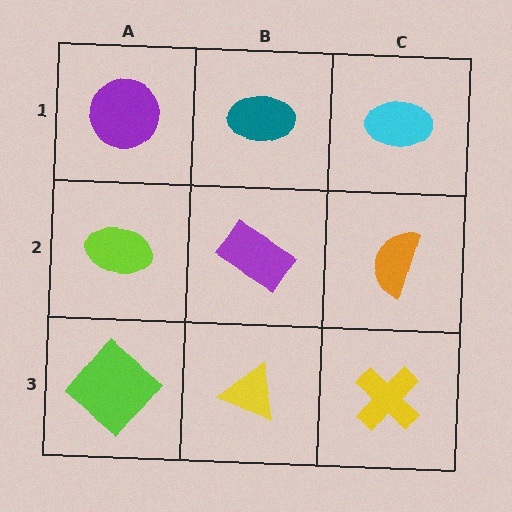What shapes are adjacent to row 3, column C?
An orange semicircle (row 2, column C), a yellow triangle (row 3, column B).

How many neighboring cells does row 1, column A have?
2.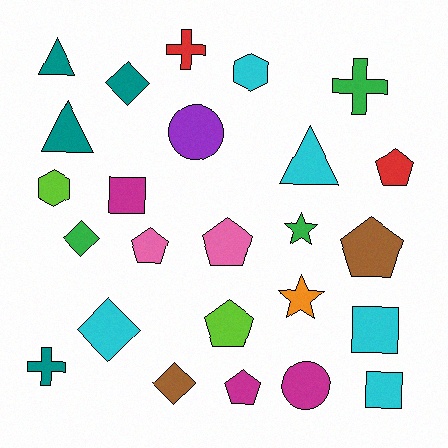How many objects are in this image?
There are 25 objects.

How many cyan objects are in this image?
There are 5 cyan objects.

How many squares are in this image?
There are 3 squares.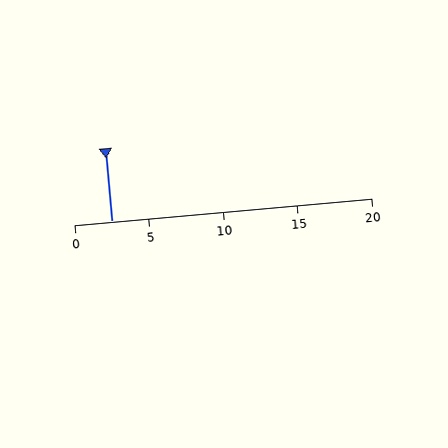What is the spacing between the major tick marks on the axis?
The major ticks are spaced 5 apart.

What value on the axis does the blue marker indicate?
The marker indicates approximately 2.5.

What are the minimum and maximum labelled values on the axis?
The axis runs from 0 to 20.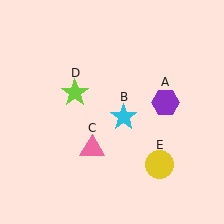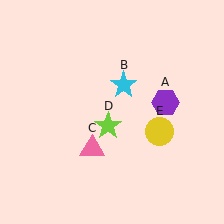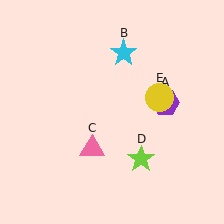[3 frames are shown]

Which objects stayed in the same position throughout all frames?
Purple hexagon (object A) and pink triangle (object C) remained stationary.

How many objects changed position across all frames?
3 objects changed position: cyan star (object B), lime star (object D), yellow circle (object E).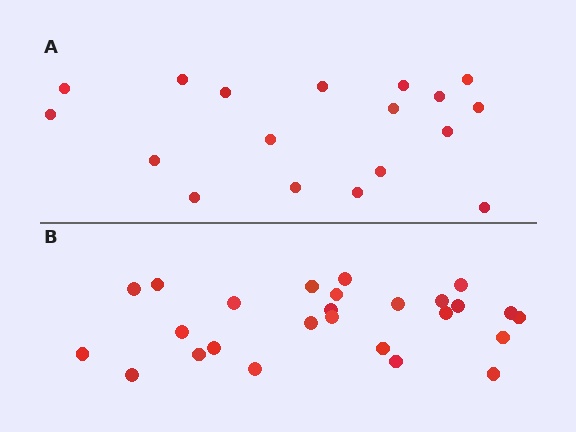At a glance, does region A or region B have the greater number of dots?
Region B (the bottom region) has more dots.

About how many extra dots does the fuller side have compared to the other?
Region B has roughly 8 or so more dots than region A.